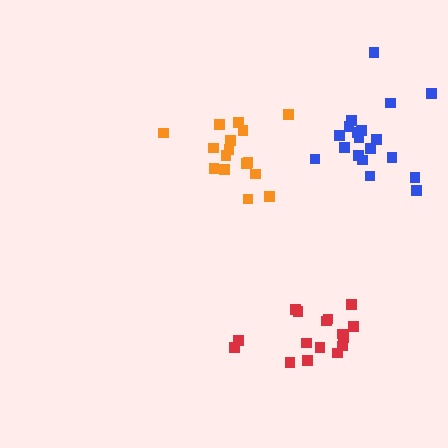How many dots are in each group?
Group 1: 16 dots, Group 2: 16 dots, Group 3: 19 dots (51 total).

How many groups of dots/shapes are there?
There are 3 groups.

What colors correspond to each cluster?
The clusters are colored: orange, red, blue.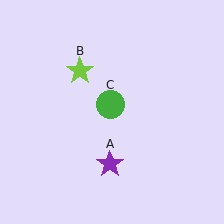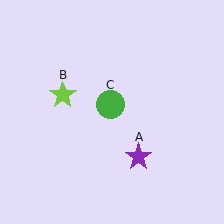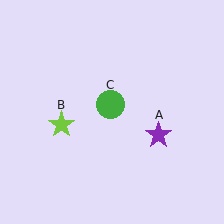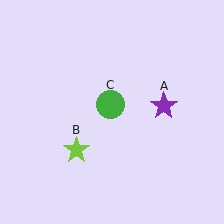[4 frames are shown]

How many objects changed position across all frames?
2 objects changed position: purple star (object A), lime star (object B).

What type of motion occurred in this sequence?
The purple star (object A), lime star (object B) rotated counterclockwise around the center of the scene.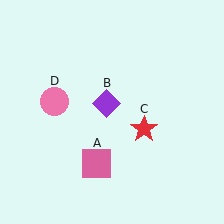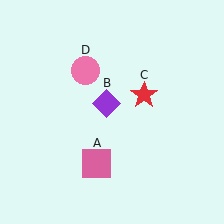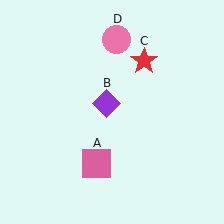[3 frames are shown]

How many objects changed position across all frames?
2 objects changed position: red star (object C), pink circle (object D).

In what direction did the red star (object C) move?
The red star (object C) moved up.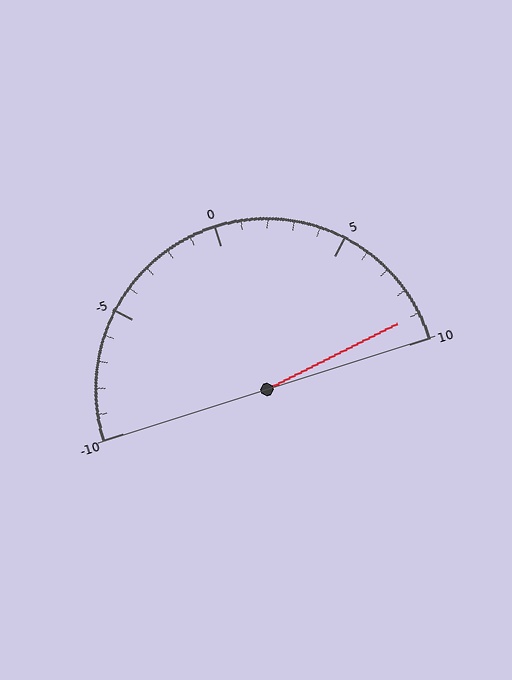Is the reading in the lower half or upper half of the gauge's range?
The reading is in the upper half of the range (-10 to 10).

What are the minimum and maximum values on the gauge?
The gauge ranges from -10 to 10.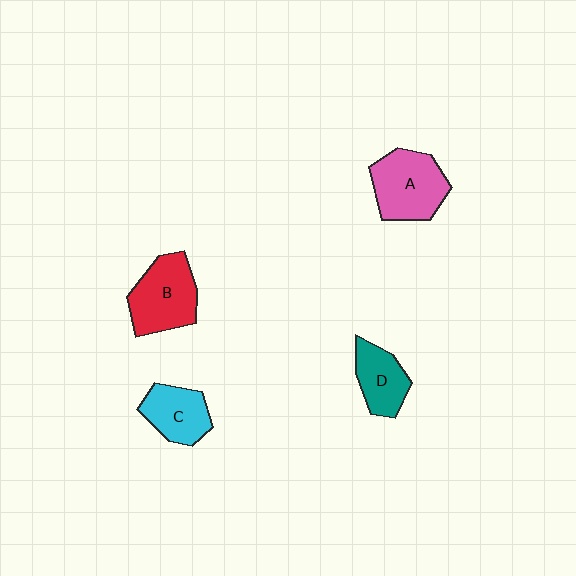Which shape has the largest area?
Shape A (pink).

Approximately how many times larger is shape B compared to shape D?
Approximately 1.4 times.